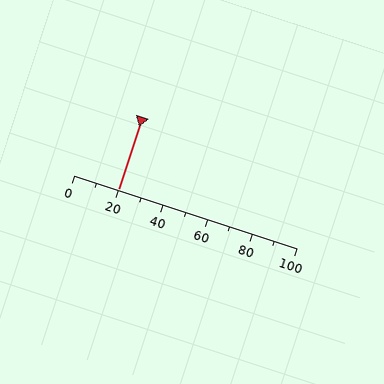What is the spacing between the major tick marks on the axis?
The major ticks are spaced 20 apart.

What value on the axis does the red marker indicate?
The marker indicates approximately 20.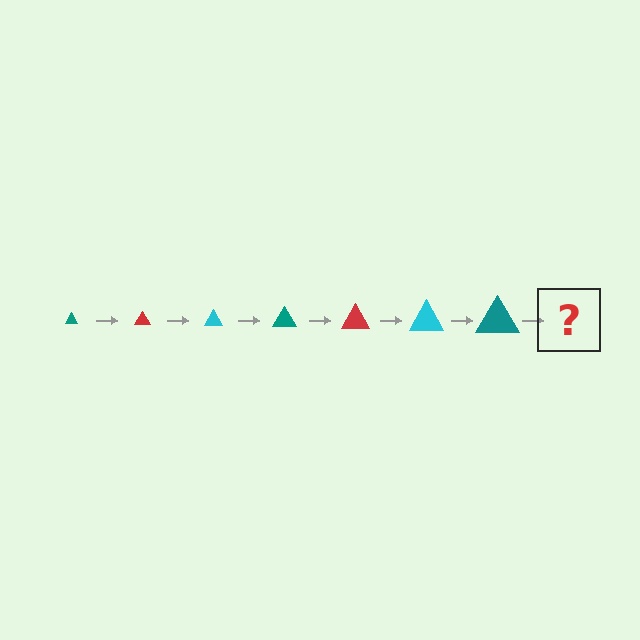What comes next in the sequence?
The next element should be a red triangle, larger than the previous one.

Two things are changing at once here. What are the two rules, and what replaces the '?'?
The two rules are that the triangle grows larger each step and the color cycles through teal, red, and cyan. The '?' should be a red triangle, larger than the previous one.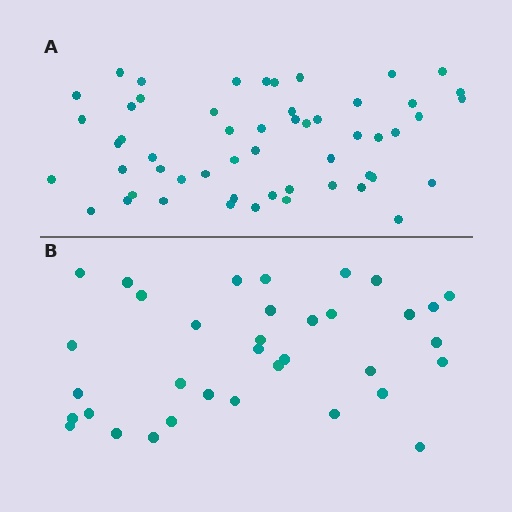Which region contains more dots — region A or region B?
Region A (the top region) has more dots.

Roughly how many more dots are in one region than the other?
Region A has approximately 20 more dots than region B.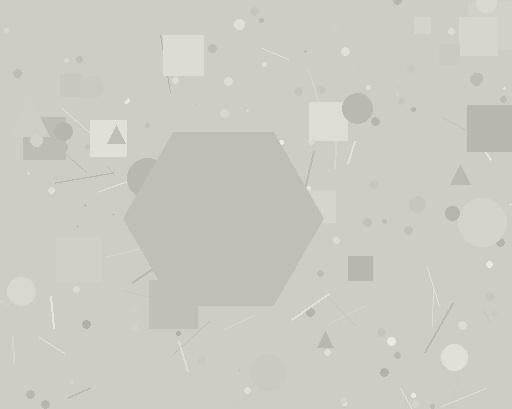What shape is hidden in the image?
A hexagon is hidden in the image.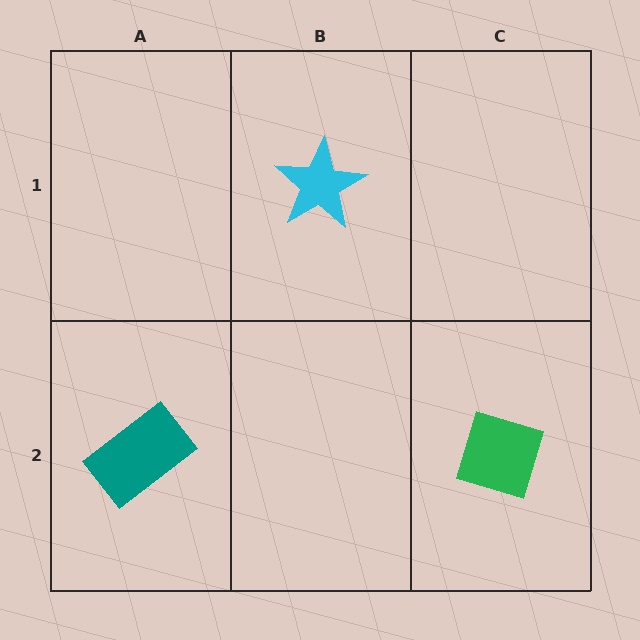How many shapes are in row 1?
1 shape.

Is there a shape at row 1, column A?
No, that cell is empty.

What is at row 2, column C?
A green diamond.